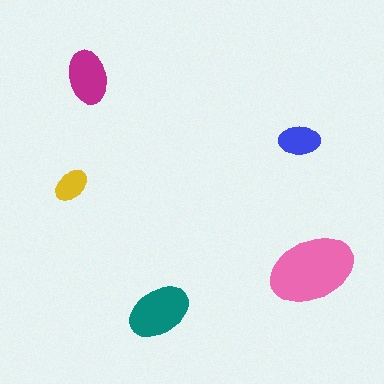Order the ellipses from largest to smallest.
the pink one, the teal one, the magenta one, the blue one, the yellow one.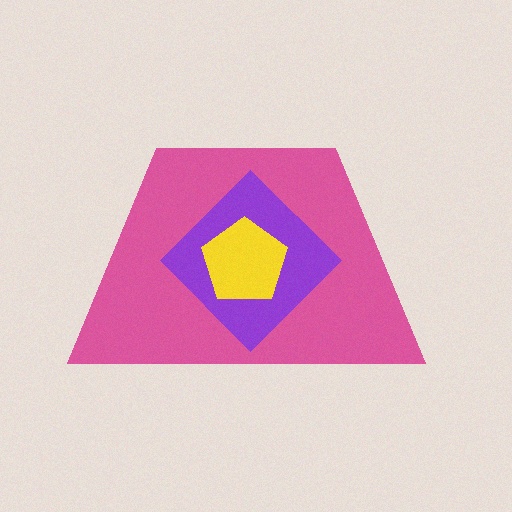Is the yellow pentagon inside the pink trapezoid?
Yes.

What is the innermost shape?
The yellow pentagon.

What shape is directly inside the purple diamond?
The yellow pentagon.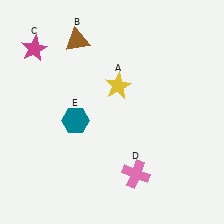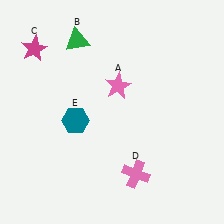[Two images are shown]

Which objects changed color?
A changed from yellow to pink. B changed from brown to green.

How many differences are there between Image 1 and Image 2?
There are 2 differences between the two images.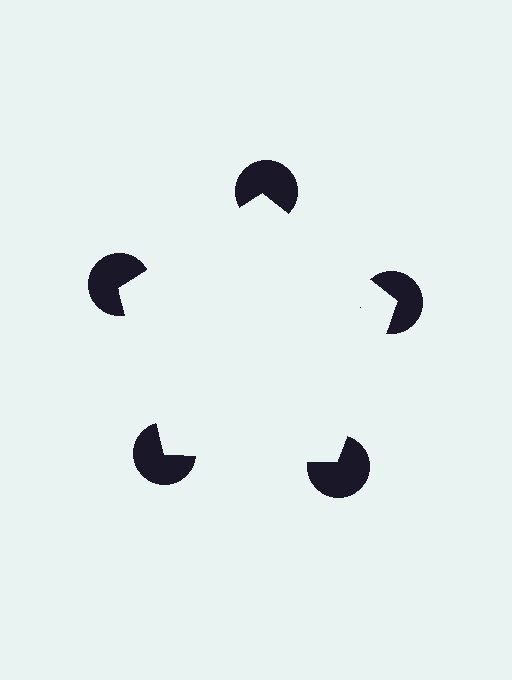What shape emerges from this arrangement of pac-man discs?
An illusory pentagon — its edges are inferred from the aligned wedge cuts in the pac-man discs, not physically drawn.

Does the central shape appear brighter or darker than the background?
It typically appears slightly brighter than the background, even though no actual brightness change is drawn.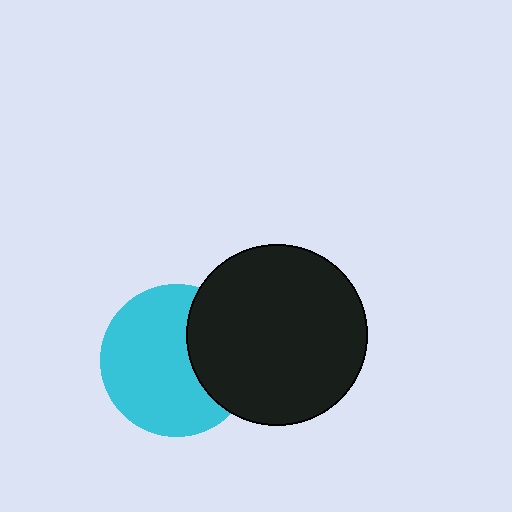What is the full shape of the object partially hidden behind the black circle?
The partially hidden object is a cyan circle.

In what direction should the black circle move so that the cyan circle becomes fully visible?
The black circle should move right. That is the shortest direction to clear the overlap and leave the cyan circle fully visible.